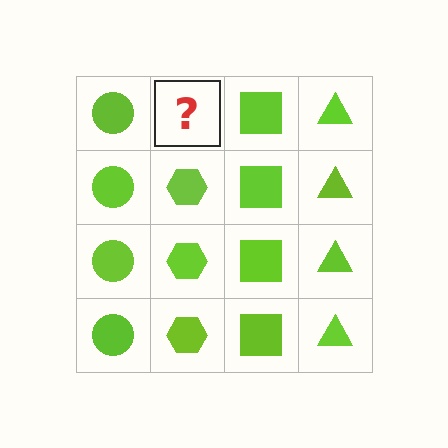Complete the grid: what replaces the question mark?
The question mark should be replaced with a lime hexagon.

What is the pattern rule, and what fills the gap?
The rule is that each column has a consistent shape. The gap should be filled with a lime hexagon.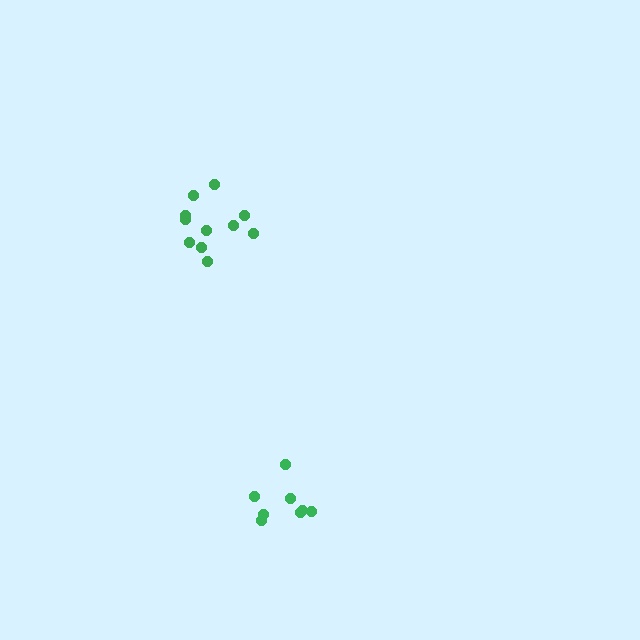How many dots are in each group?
Group 1: 8 dots, Group 2: 11 dots (19 total).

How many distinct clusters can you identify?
There are 2 distinct clusters.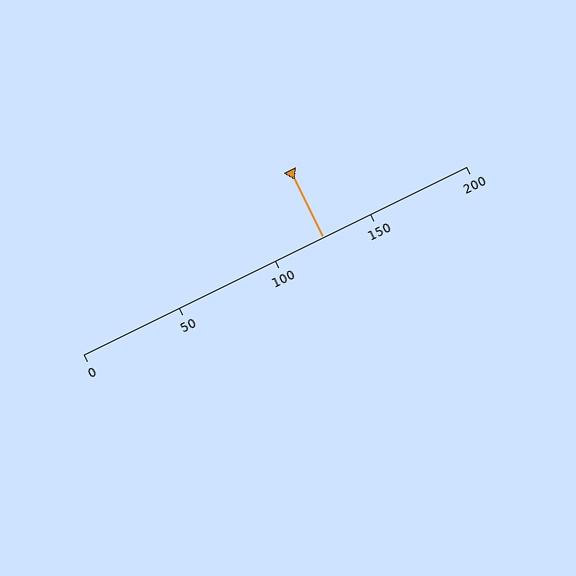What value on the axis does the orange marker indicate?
The marker indicates approximately 125.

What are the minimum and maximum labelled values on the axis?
The axis runs from 0 to 200.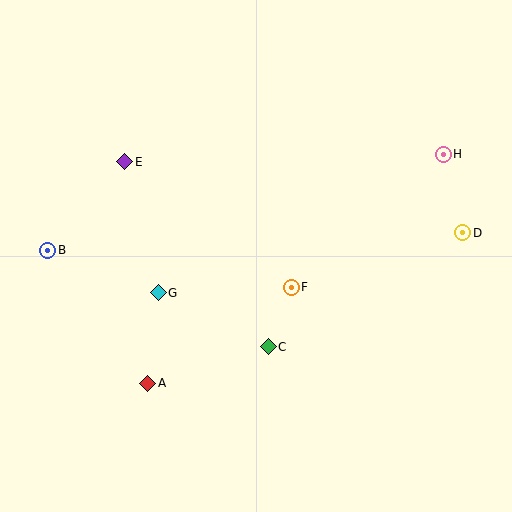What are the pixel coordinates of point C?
Point C is at (268, 347).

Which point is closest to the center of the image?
Point F at (291, 287) is closest to the center.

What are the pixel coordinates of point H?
Point H is at (443, 154).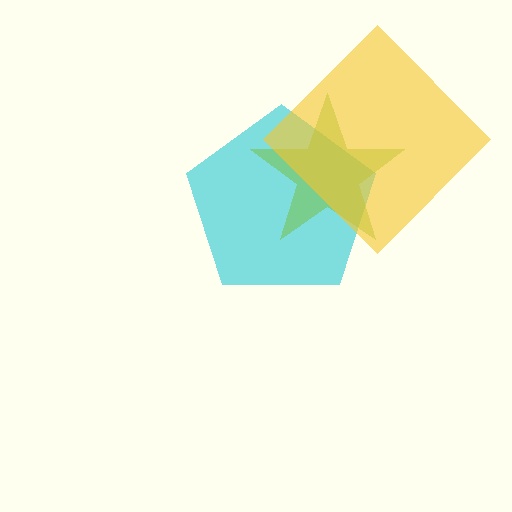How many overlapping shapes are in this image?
There are 3 overlapping shapes in the image.